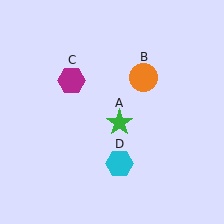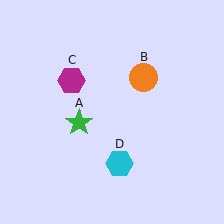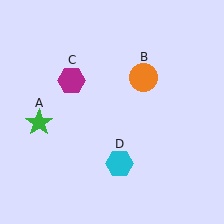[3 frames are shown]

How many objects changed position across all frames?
1 object changed position: green star (object A).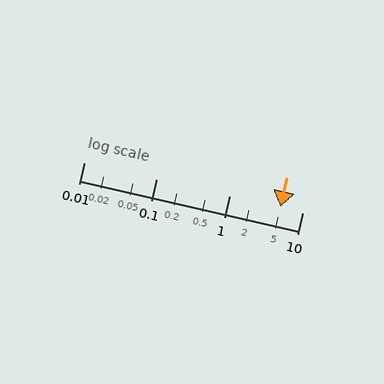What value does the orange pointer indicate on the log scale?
The pointer indicates approximately 5.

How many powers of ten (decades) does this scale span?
The scale spans 3 decades, from 0.01 to 10.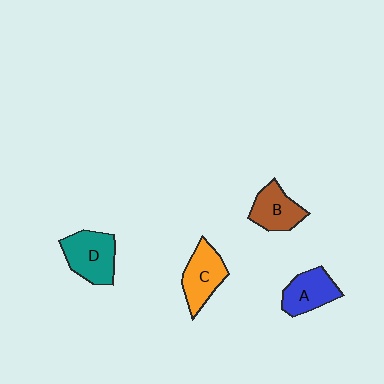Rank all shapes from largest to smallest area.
From largest to smallest: D (teal), C (orange), A (blue), B (brown).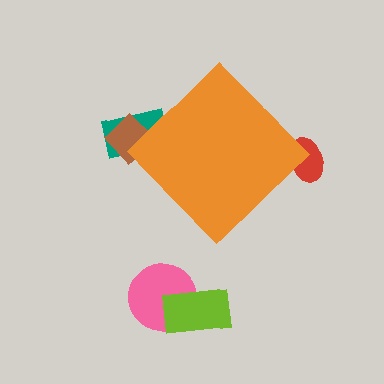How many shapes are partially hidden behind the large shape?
3 shapes are partially hidden.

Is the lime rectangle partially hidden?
No, the lime rectangle is fully visible.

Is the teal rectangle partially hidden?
Yes, the teal rectangle is partially hidden behind the orange diamond.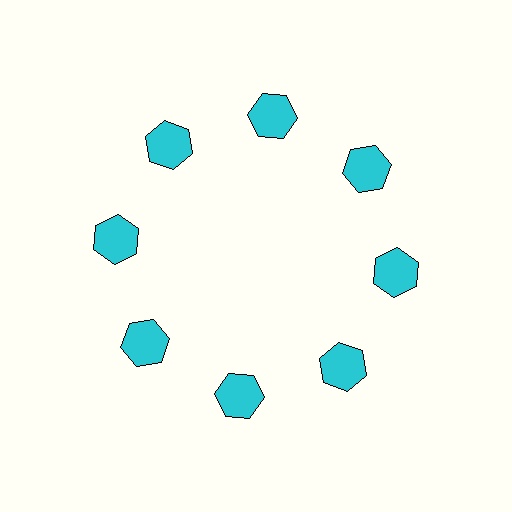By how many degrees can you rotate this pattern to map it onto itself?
The pattern maps onto itself every 45 degrees of rotation.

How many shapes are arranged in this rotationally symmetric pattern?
There are 8 shapes, arranged in 8 groups of 1.